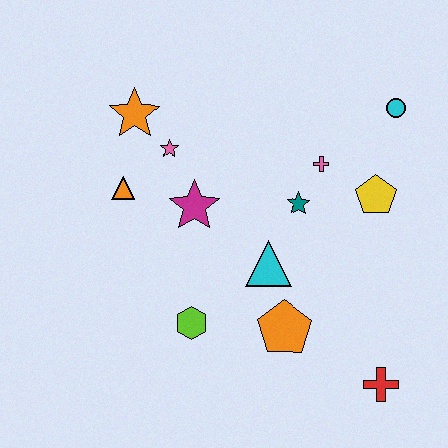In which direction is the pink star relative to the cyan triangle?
The pink star is above the cyan triangle.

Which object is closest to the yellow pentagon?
The pink cross is closest to the yellow pentagon.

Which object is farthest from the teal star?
The red cross is farthest from the teal star.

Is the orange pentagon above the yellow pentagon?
No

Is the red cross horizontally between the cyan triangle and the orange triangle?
No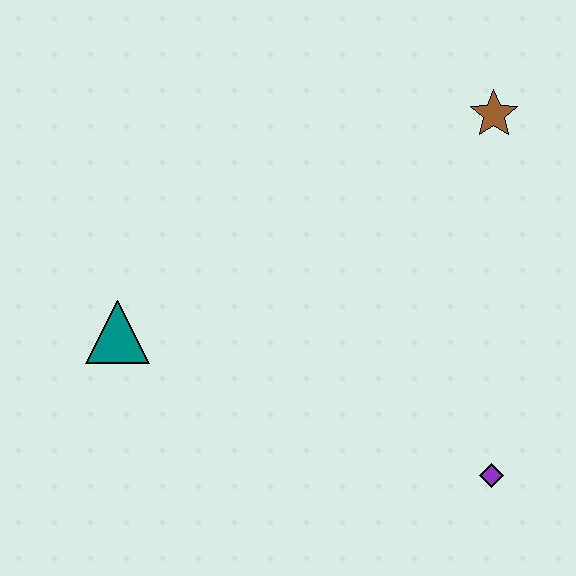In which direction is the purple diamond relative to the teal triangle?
The purple diamond is to the right of the teal triangle.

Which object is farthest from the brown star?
The teal triangle is farthest from the brown star.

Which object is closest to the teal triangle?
The purple diamond is closest to the teal triangle.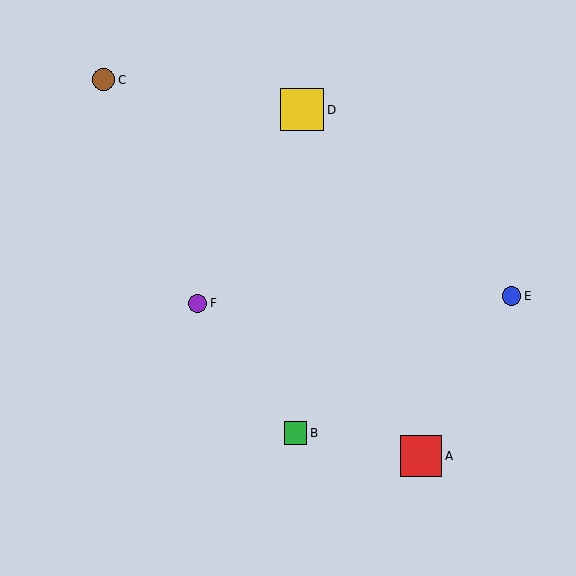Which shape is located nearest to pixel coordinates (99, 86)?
The brown circle (labeled C) at (104, 80) is nearest to that location.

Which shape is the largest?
The yellow square (labeled D) is the largest.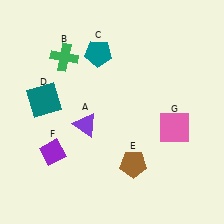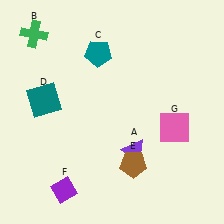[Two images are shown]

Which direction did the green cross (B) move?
The green cross (B) moved left.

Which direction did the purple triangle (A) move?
The purple triangle (A) moved right.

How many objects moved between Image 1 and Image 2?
3 objects moved between the two images.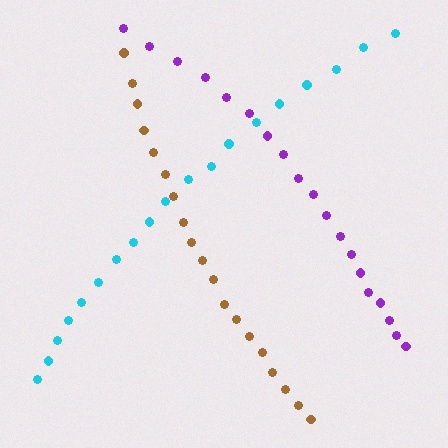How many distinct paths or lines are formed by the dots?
There are 3 distinct paths.